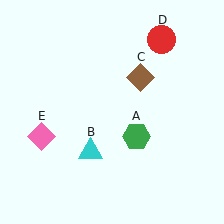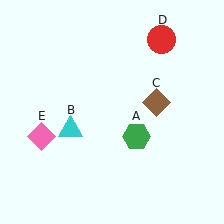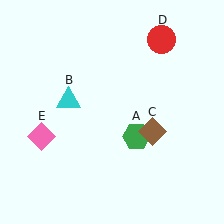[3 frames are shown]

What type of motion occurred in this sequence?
The cyan triangle (object B), brown diamond (object C) rotated clockwise around the center of the scene.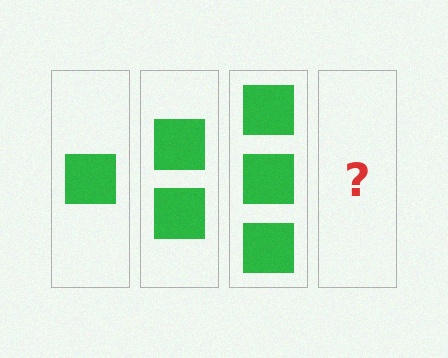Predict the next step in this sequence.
The next step is 4 squares.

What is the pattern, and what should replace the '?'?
The pattern is that each step adds one more square. The '?' should be 4 squares.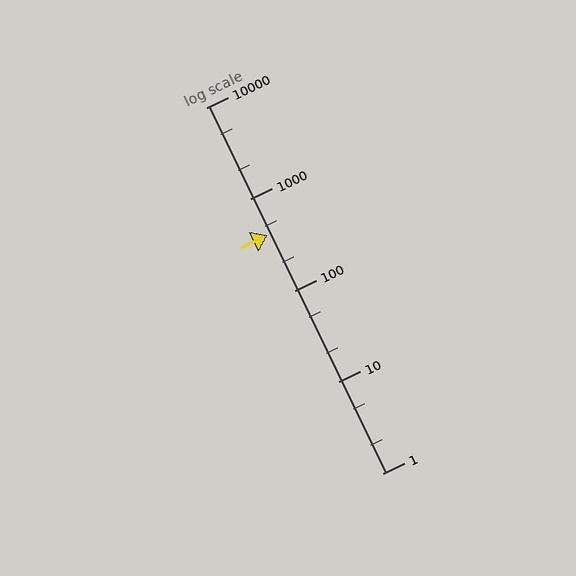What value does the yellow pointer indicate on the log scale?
The pointer indicates approximately 400.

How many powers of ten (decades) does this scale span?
The scale spans 4 decades, from 1 to 10000.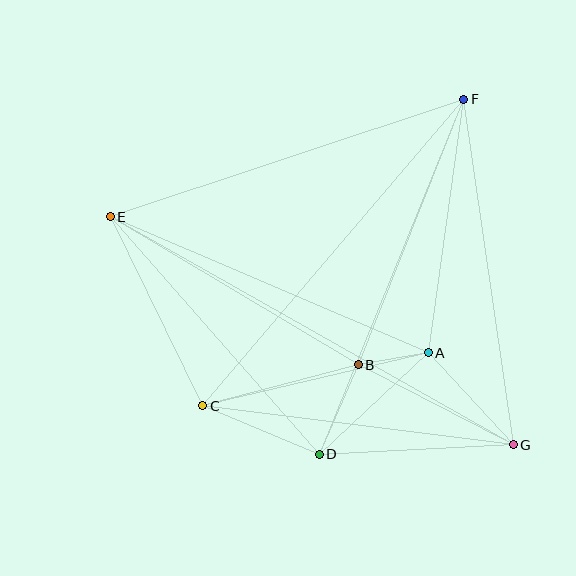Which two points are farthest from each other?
Points E and G are farthest from each other.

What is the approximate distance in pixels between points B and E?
The distance between B and E is approximately 289 pixels.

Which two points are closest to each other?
Points A and B are closest to each other.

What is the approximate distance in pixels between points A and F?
The distance between A and F is approximately 256 pixels.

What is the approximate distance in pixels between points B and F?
The distance between B and F is approximately 286 pixels.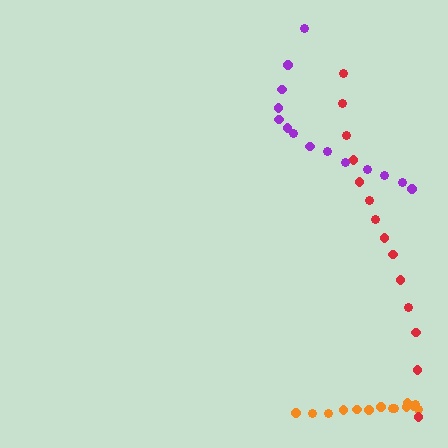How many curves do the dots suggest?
There are 3 distinct paths.